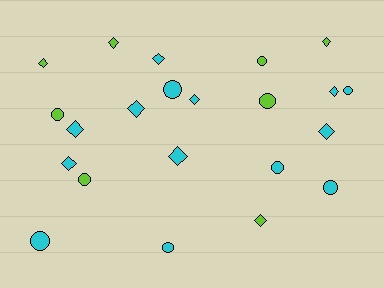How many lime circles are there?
There are 4 lime circles.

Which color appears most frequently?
Cyan, with 14 objects.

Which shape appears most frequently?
Diamond, with 12 objects.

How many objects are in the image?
There are 22 objects.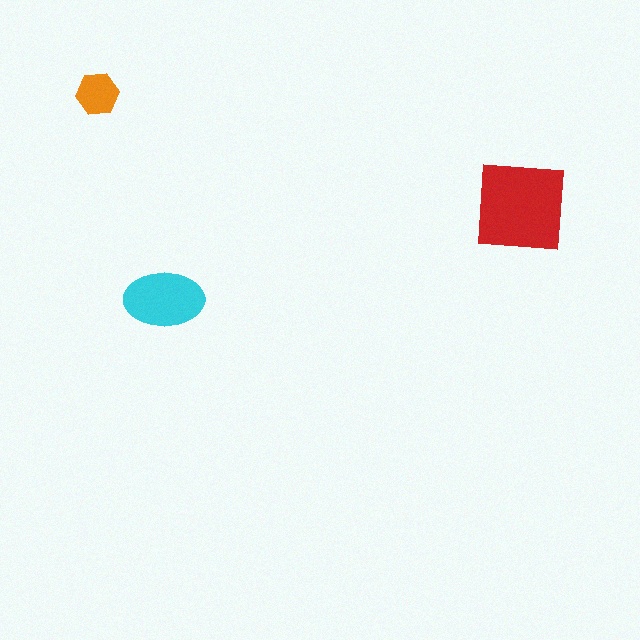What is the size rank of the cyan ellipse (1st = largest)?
2nd.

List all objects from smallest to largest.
The orange hexagon, the cyan ellipse, the red square.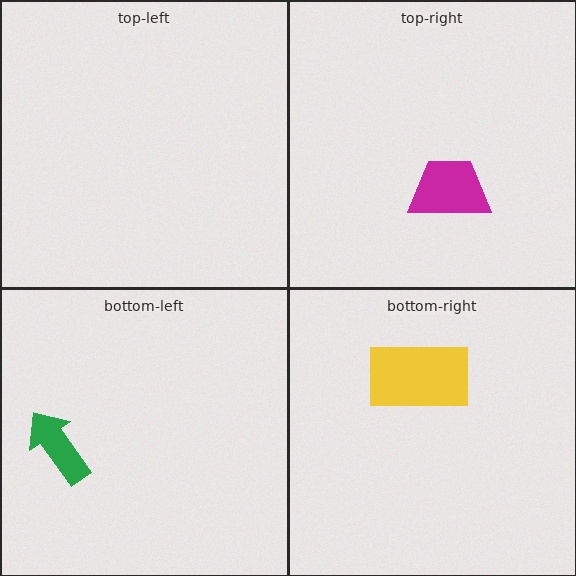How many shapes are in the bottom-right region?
1.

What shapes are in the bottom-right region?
The yellow rectangle.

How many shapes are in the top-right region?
1.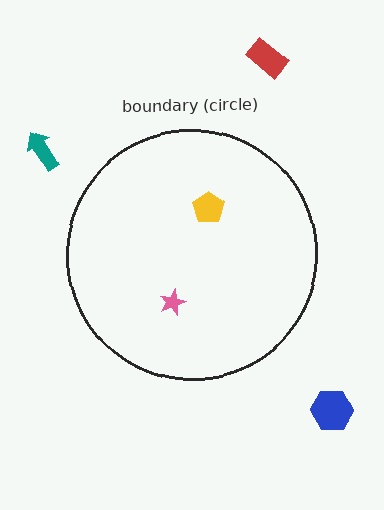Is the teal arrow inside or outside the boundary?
Outside.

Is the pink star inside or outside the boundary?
Inside.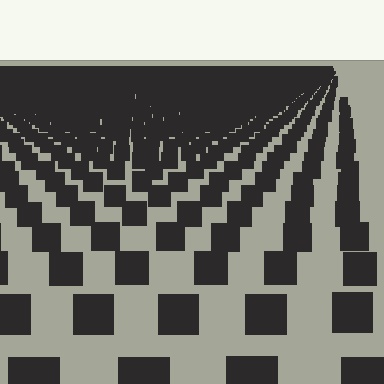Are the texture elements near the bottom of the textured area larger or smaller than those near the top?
Larger. Near the bottom, elements are closer to the viewer and appear at a bigger on-screen size.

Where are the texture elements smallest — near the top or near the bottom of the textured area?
Near the top.